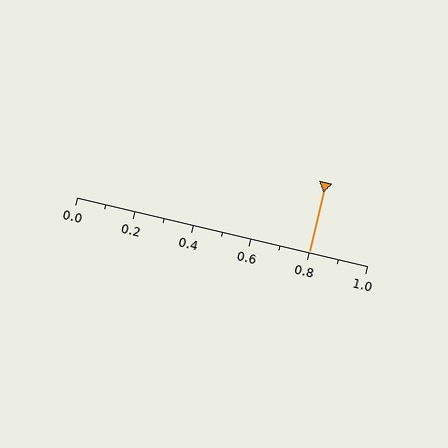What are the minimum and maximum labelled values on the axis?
The axis runs from 0.0 to 1.0.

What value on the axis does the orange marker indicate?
The marker indicates approximately 0.8.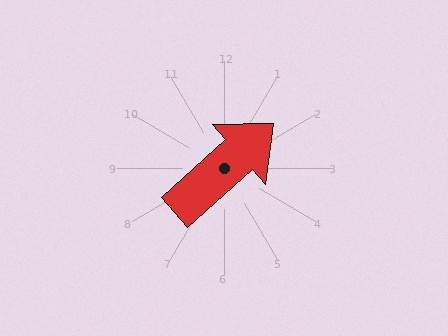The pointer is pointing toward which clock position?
Roughly 2 o'clock.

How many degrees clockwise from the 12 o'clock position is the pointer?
Approximately 48 degrees.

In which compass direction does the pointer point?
Northeast.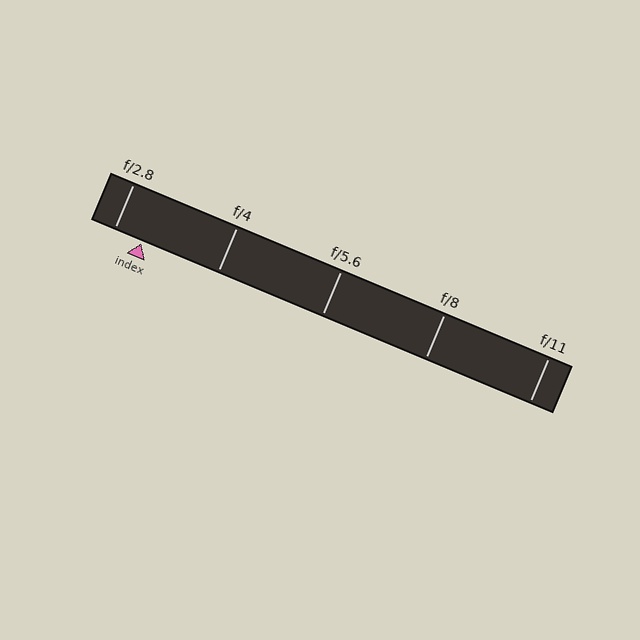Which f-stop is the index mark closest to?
The index mark is closest to f/2.8.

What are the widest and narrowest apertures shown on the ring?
The widest aperture shown is f/2.8 and the narrowest is f/11.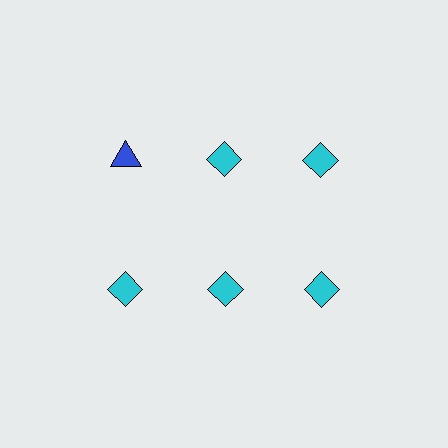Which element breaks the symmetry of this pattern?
The blue triangle in the top row, leftmost column breaks the symmetry. All other shapes are cyan diamonds.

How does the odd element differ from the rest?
It differs in both color (blue instead of cyan) and shape (triangle instead of diamond).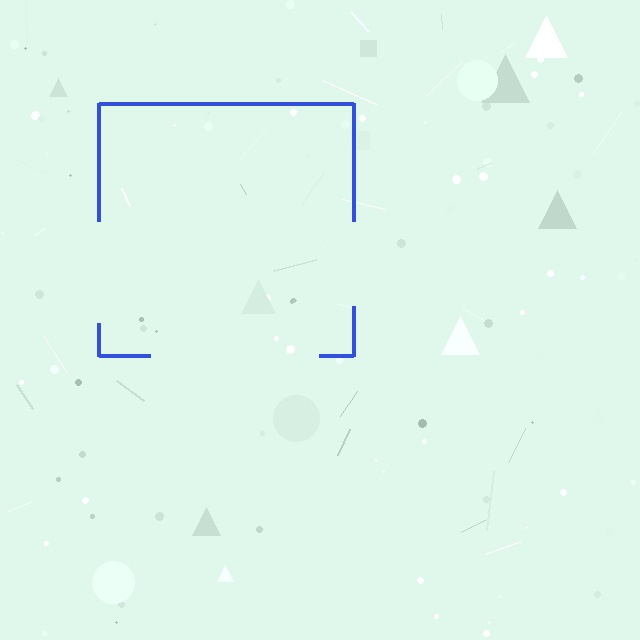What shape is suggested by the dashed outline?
The dashed outline suggests a square.